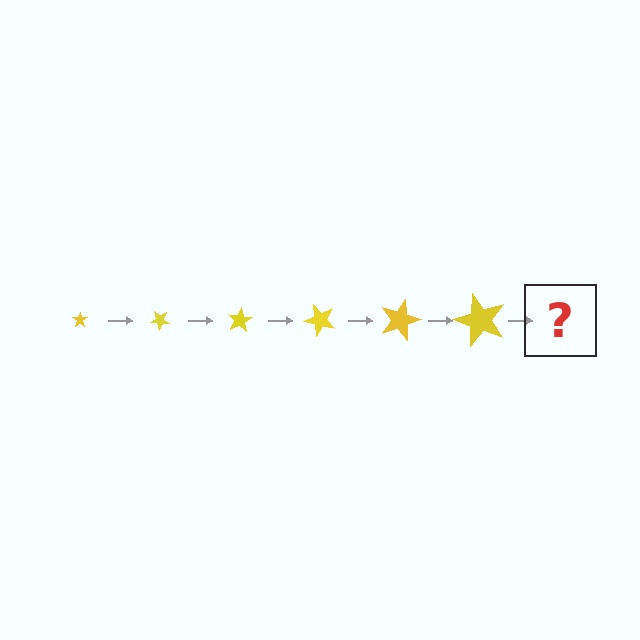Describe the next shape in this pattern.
It should be a star, larger than the previous one and rotated 240 degrees from the start.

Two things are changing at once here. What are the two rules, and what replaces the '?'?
The two rules are that the star grows larger each step and it rotates 40 degrees each step. The '?' should be a star, larger than the previous one and rotated 240 degrees from the start.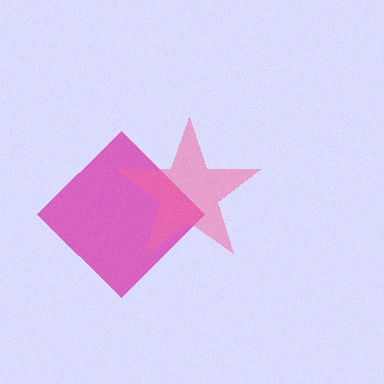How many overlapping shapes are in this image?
There are 2 overlapping shapes in the image.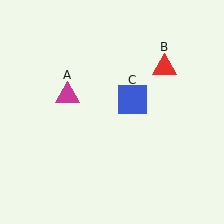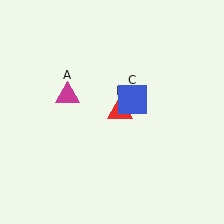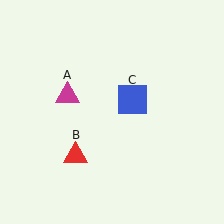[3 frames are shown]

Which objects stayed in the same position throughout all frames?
Magenta triangle (object A) and blue square (object C) remained stationary.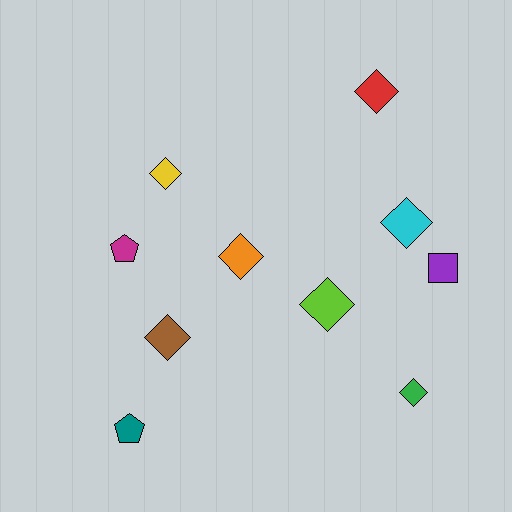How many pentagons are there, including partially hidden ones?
There are 2 pentagons.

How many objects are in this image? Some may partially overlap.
There are 10 objects.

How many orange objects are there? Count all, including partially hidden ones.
There is 1 orange object.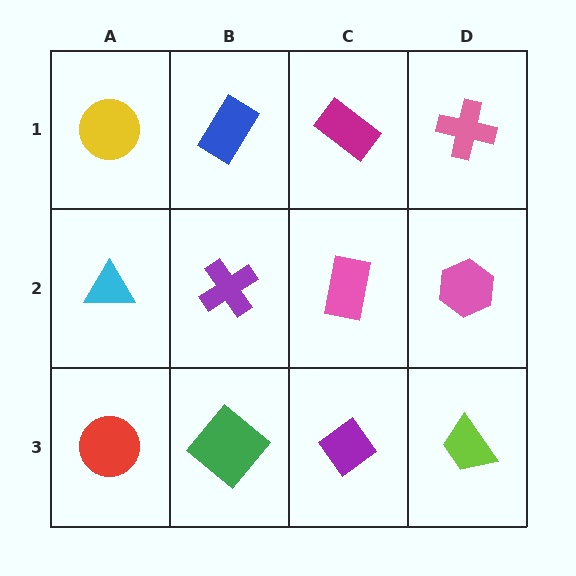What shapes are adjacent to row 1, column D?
A pink hexagon (row 2, column D), a magenta rectangle (row 1, column C).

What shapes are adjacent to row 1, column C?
A pink rectangle (row 2, column C), a blue rectangle (row 1, column B), a pink cross (row 1, column D).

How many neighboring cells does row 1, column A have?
2.